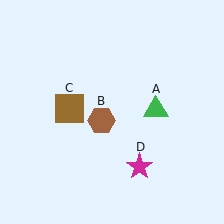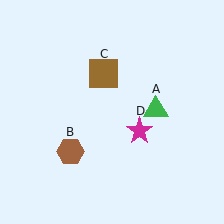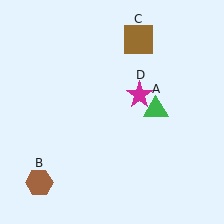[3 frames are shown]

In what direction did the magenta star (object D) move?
The magenta star (object D) moved up.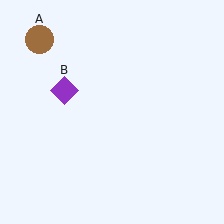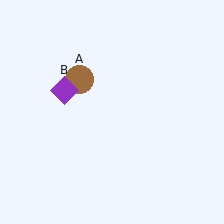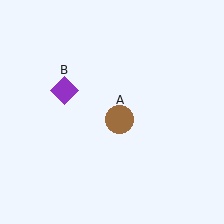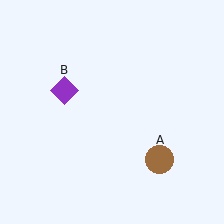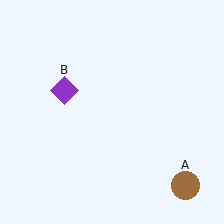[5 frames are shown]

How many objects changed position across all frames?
1 object changed position: brown circle (object A).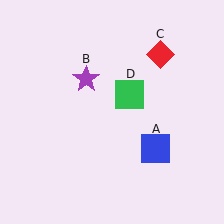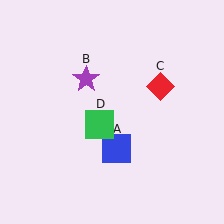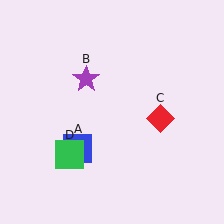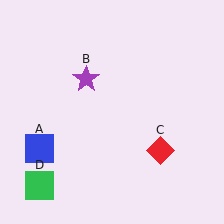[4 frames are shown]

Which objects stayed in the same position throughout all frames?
Purple star (object B) remained stationary.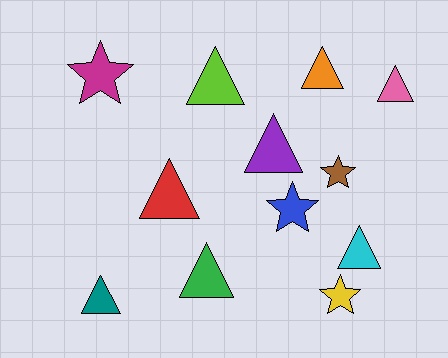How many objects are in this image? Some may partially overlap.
There are 12 objects.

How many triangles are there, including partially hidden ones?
There are 8 triangles.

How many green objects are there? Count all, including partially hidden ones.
There is 1 green object.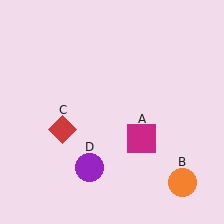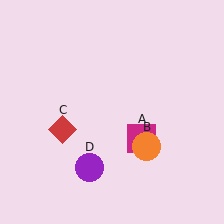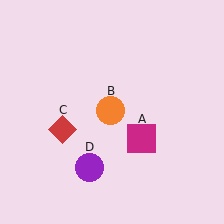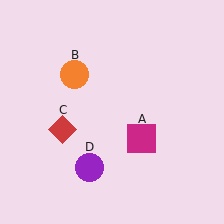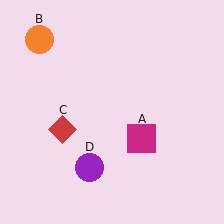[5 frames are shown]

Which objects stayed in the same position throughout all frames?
Magenta square (object A) and red diamond (object C) and purple circle (object D) remained stationary.